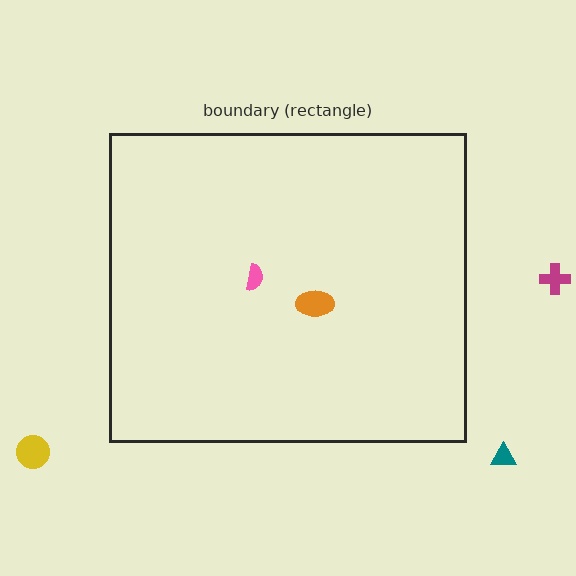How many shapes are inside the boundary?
2 inside, 3 outside.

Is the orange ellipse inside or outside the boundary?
Inside.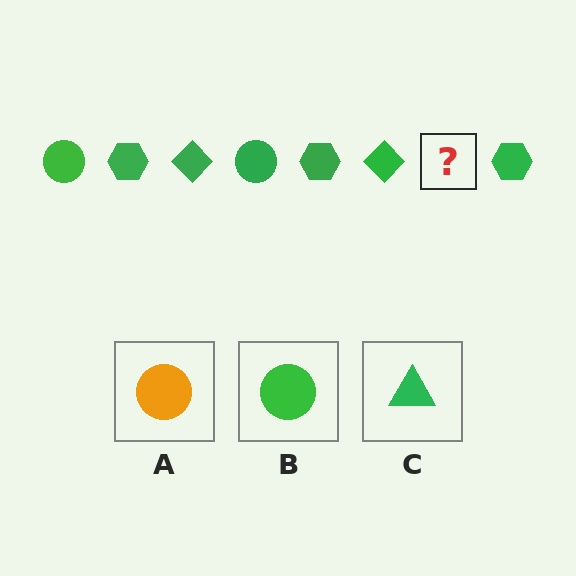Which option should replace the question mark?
Option B.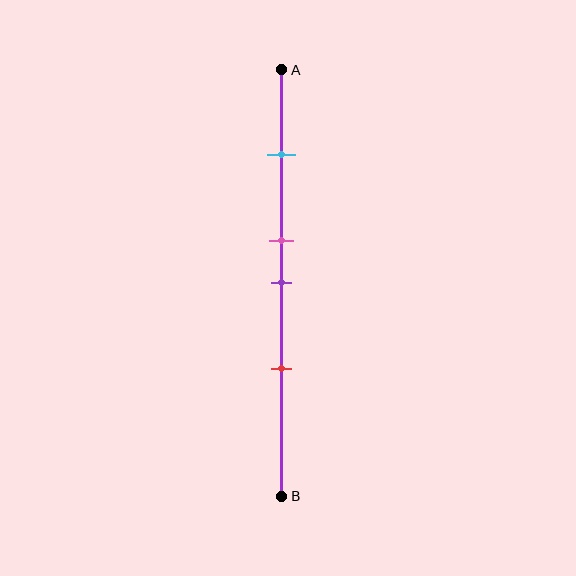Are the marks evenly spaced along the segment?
No, the marks are not evenly spaced.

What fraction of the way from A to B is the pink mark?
The pink mark is approximately 40% (0.4) of the way from A to B.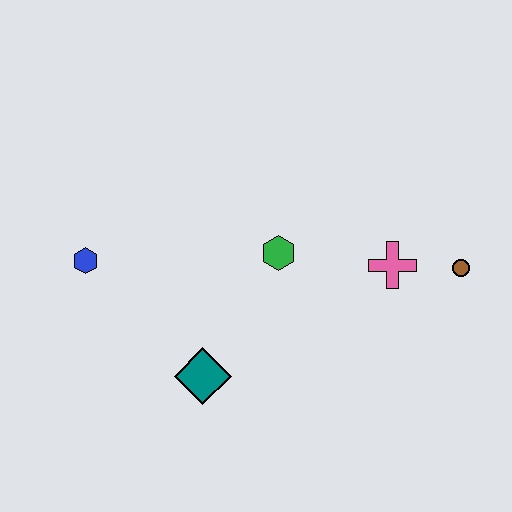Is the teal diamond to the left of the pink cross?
Yes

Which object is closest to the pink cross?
The brown circle is closest to the pink cross.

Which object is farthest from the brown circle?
The blue hexagon is farthest from the brown circle.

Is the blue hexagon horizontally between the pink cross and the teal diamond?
No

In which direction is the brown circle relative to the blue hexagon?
The brown circle is to the right of the blue hexagon.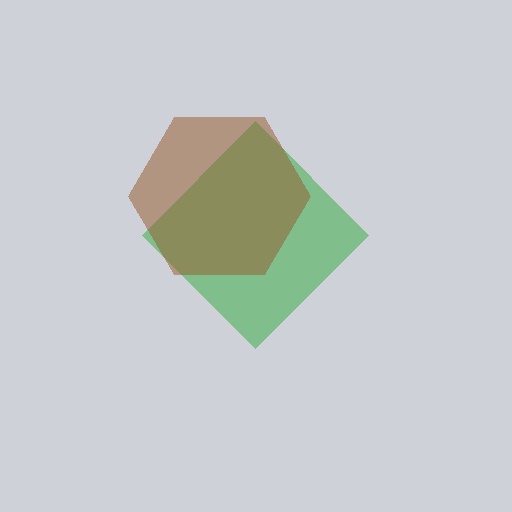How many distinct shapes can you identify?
There are 2 distinct shapes: a green diamond, a brown hexagon.